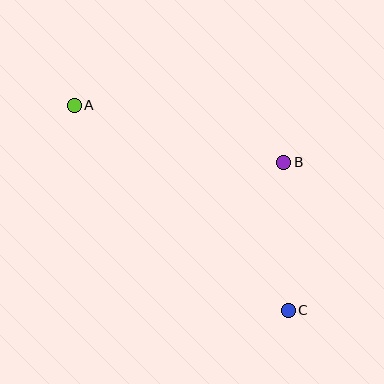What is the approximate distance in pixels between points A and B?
The distance between A and B is approximately 217 pixels.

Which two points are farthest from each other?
Points A and C are farthest from each other.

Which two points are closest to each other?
Points B and C are closest to each other.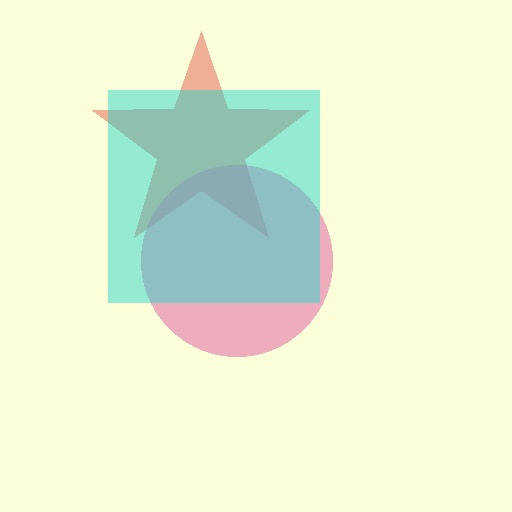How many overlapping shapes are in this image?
There are 3 overlapping shapes in the image.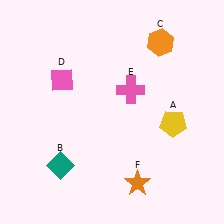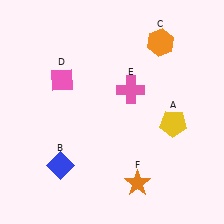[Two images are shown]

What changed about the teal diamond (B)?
In Image 1, B is teal. In Image 2, it changed to blue.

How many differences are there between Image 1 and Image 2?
There is 1 difference between the two images.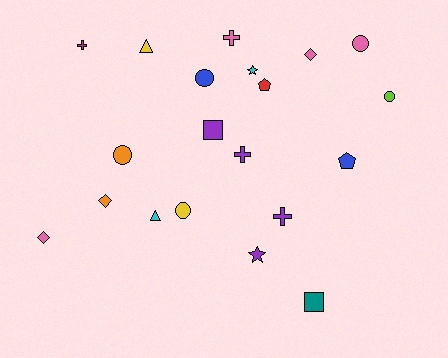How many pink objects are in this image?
There are 4 pink objects.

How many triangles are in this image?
There are 2 triangles.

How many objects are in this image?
There are 20 objects.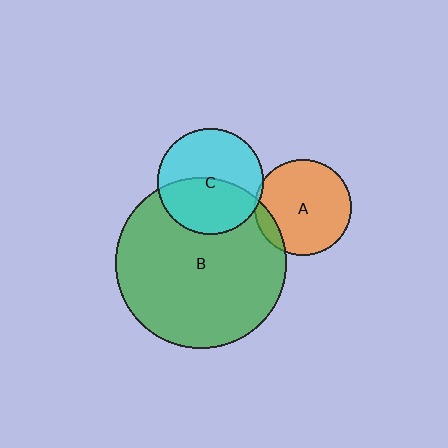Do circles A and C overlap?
Yes.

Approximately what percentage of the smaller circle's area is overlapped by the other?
Approximately 5%.